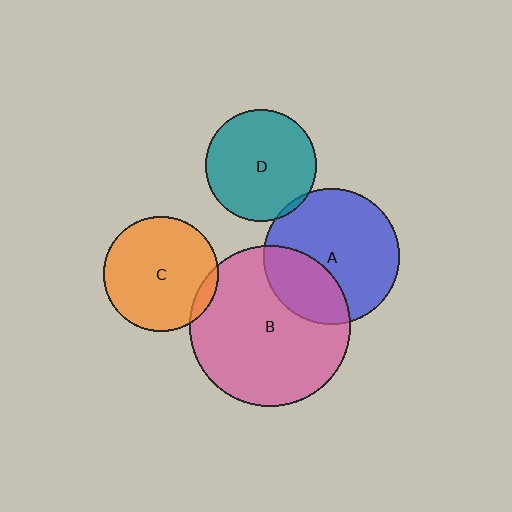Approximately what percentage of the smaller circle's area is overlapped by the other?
Approximately 10%.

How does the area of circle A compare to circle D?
Approximately 1.5 times.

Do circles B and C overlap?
Yes.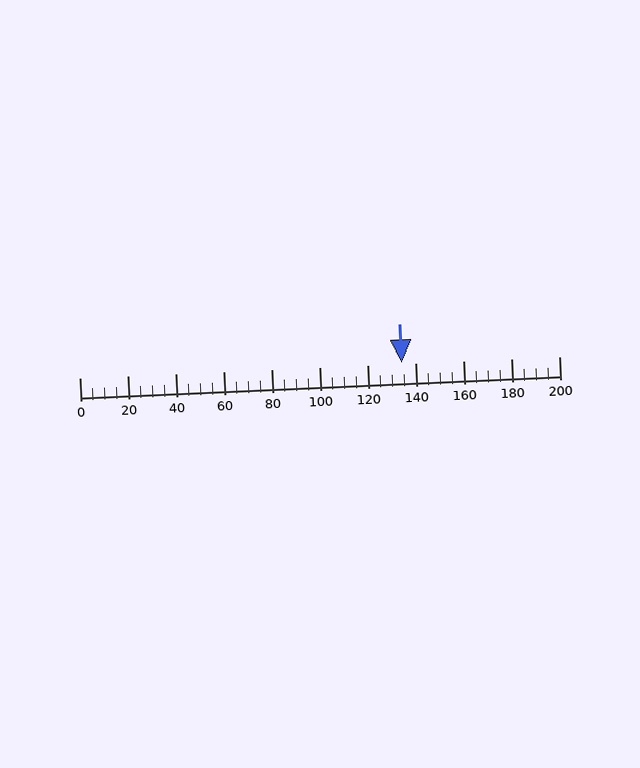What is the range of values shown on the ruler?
The ruler shows values from 0 to 200.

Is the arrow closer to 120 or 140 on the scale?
The arrow is closer to 140.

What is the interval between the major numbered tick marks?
The major tick marks are spaced 20 units apart.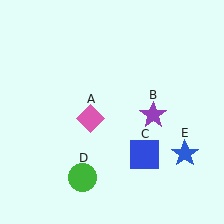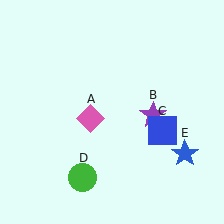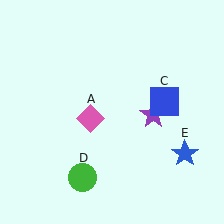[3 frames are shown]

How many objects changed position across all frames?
1 object changed position: blue square (object C).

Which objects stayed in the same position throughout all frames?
Pink diamond (object A) and purple star (object B) and green circle (object D) and blue star (object E) remained stationary.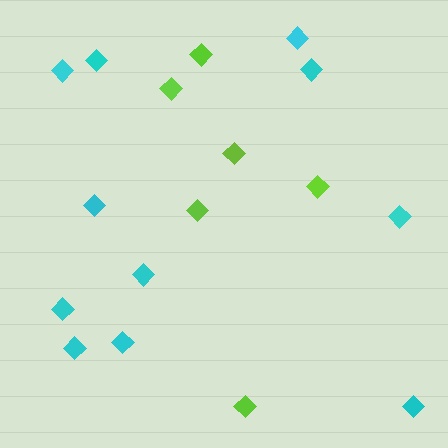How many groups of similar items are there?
There are 2 groups: one group of cyan diamonds (11) and one group of lime diamonds (6).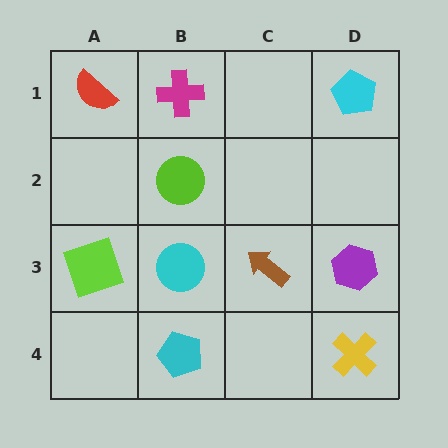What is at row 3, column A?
A lime square.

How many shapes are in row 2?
1 shape.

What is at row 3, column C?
A brown arrow.